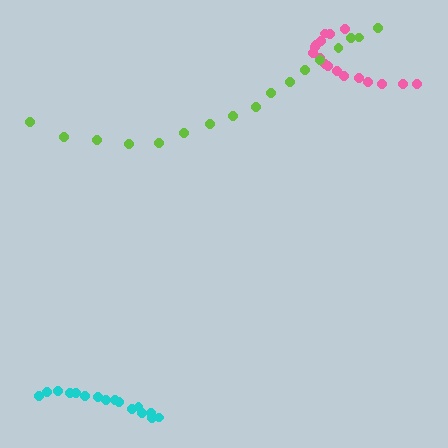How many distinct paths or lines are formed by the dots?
There are 3 distinct paths.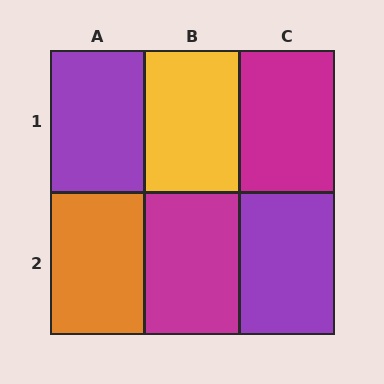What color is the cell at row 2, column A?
Orange.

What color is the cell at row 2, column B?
Magenta.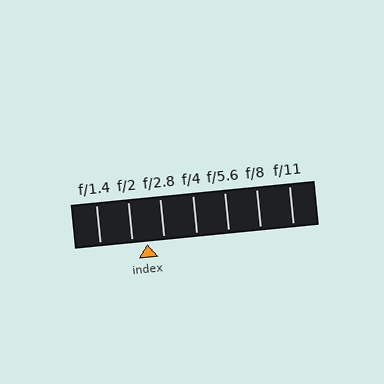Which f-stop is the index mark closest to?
The index mark is closest to f/2.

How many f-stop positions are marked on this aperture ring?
There are 7 f-stop positions marked.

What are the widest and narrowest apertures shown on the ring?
The widest aperture shown is f/1.4 and the narrowest is f/11.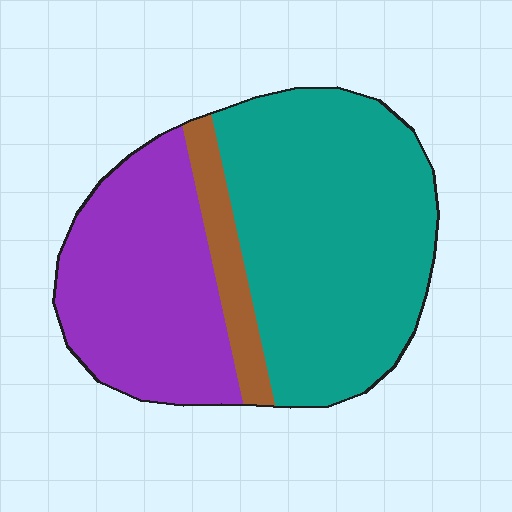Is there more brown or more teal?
Teal.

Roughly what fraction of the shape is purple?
Purple takes up between a quarter and a half of the shape.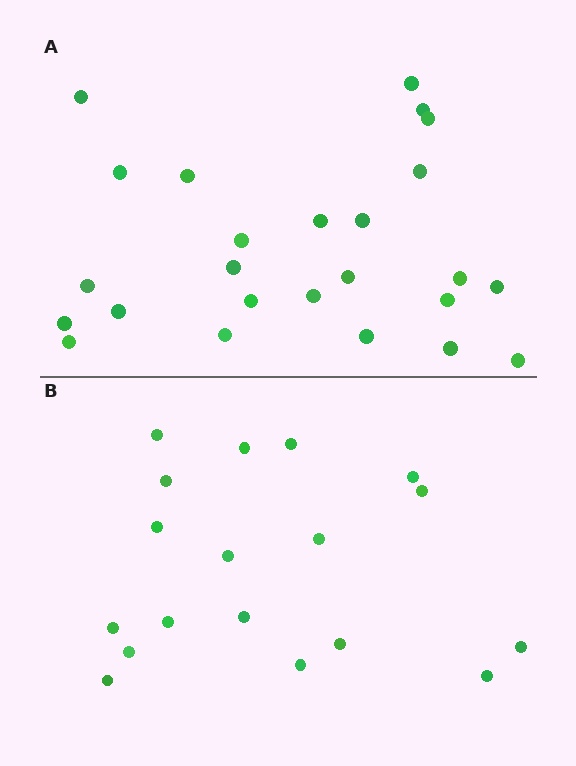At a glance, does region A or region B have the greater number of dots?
Region A (the top region) has more dots.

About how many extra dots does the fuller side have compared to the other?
Region A has roughly 8 or so more dots than region B.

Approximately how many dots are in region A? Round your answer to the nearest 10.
About 20 dots. (The exact count is 25, which rounds to 20.)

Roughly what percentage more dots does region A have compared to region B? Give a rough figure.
About 40% more.